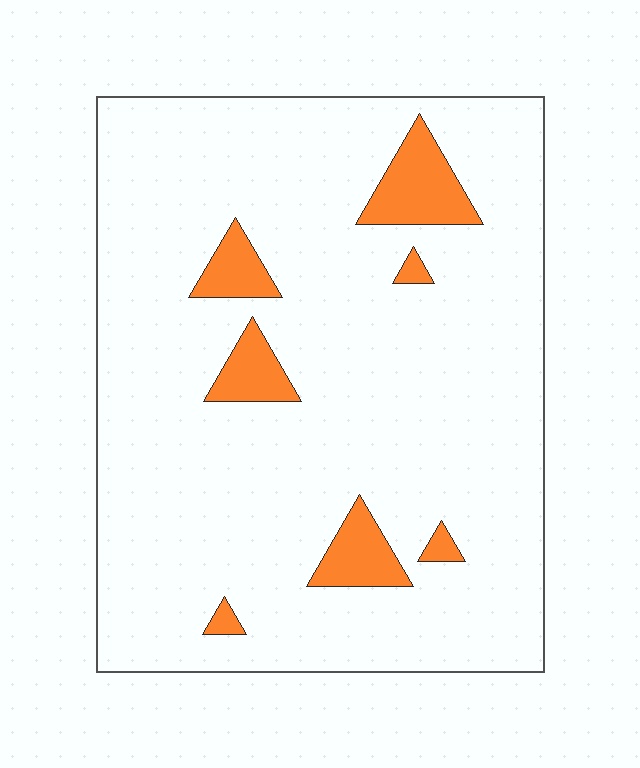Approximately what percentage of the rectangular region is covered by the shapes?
Approximately 10%.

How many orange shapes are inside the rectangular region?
7.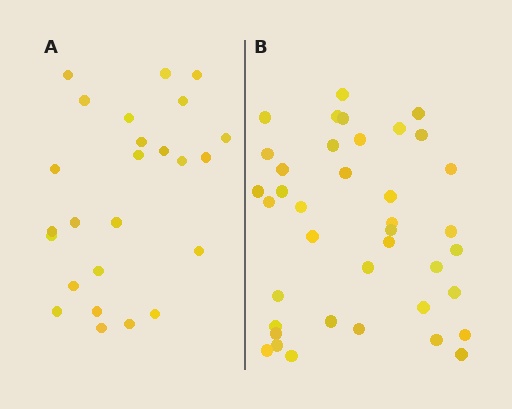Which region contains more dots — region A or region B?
Region B (the right region) has more dots.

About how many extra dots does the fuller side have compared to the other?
Region B has approximately 15 more dots than region A.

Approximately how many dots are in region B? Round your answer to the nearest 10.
About 40 dots. (The exact count is 39, which rounds to 40.)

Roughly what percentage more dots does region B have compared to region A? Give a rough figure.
About 55% more.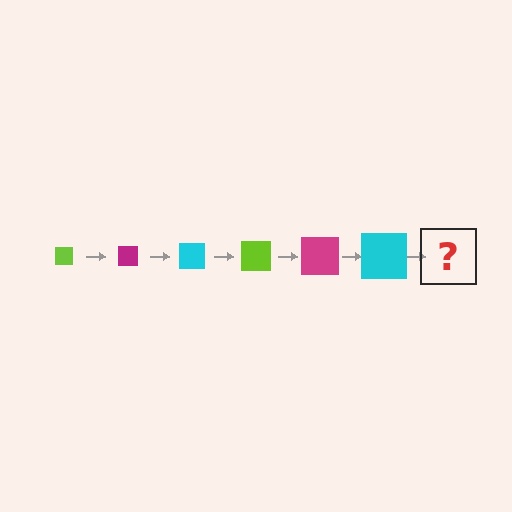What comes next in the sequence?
The next element should be a lime square, larger than the previous one.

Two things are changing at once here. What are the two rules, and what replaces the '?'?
The two rules are that the square grows larger each step and the color cycles through lime, magenta, and cyan. The '?' should be a lime square, larger than the previous one.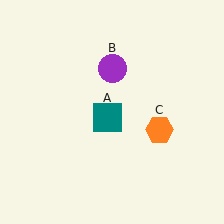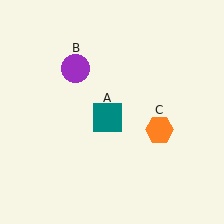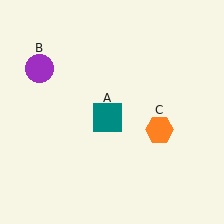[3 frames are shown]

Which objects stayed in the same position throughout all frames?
Teal square (object A) and orange hexagon (object C) remained stationary.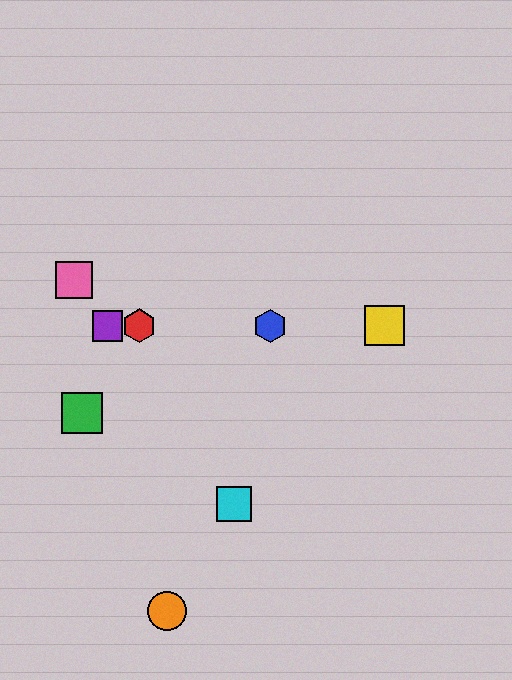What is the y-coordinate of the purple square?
The purple square is at y≈326.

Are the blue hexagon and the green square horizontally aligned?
No, the blue hexagon is at y≈326 and the green square is at y≈413.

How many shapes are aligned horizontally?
4 shapes (the red hexagon, the blue hexagon, the yellow square, the purple square) are aligned horizontally.